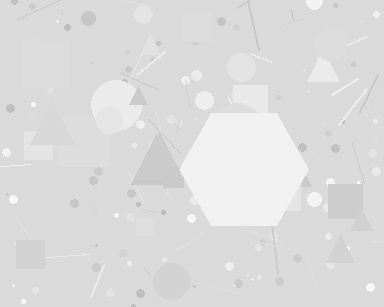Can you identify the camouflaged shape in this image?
The camouflaged shape is a hexagon.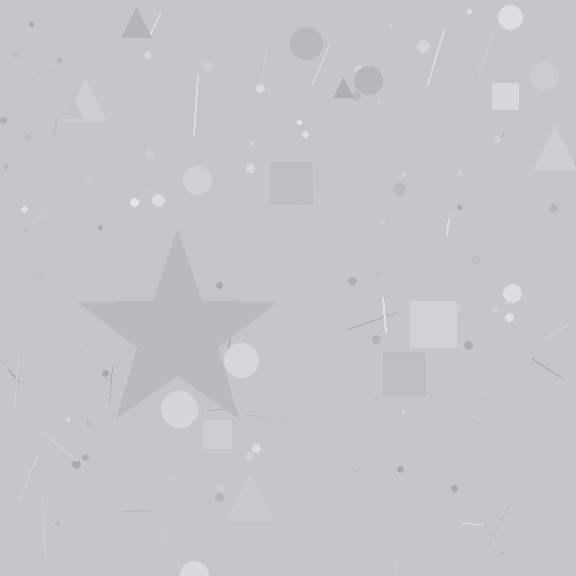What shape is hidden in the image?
A star is hidden in the image.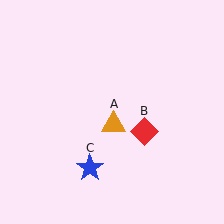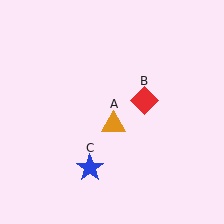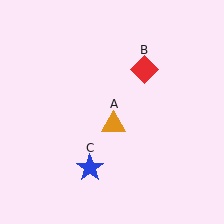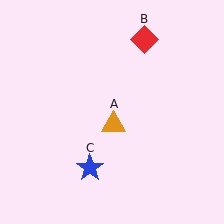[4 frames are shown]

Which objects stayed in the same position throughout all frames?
Orange triangle (object A) and blue star (object C) remained stationary.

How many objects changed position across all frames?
1 object changed position: red diamond (object B).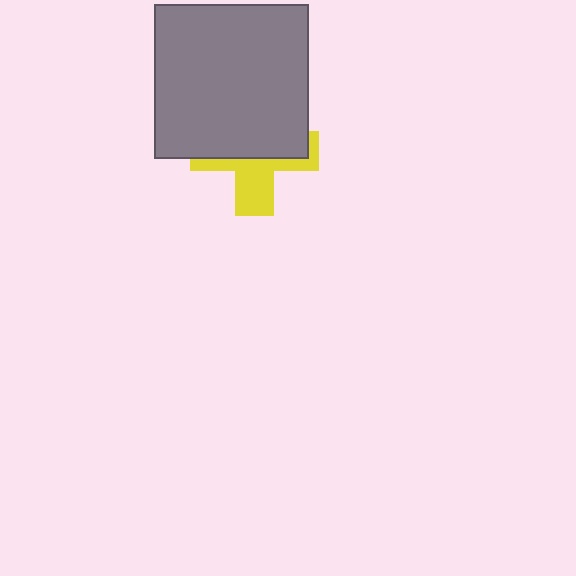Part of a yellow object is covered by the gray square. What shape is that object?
It is a cross.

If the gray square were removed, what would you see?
You would see the complete yellow cross.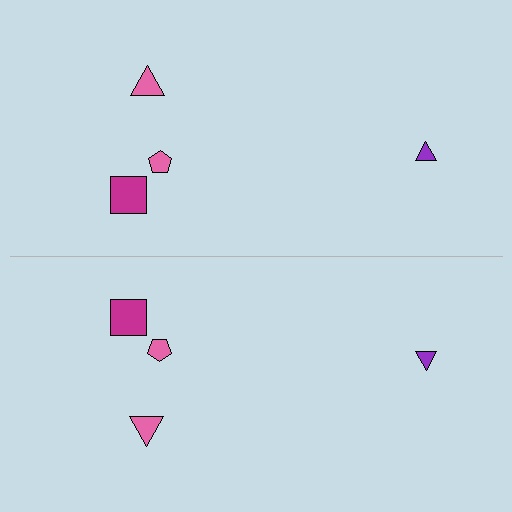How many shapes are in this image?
There are 8 shapes in this image.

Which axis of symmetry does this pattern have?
The pattern has a horizontal axis of symmetry running through the center of the image.